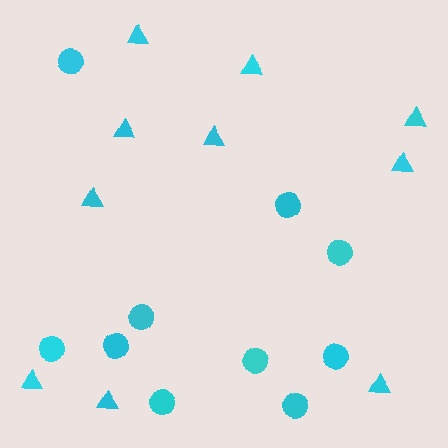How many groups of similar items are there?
There are 2 groups: one group of circles (10) and one group of triangles (10).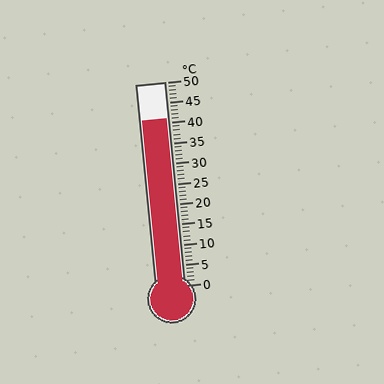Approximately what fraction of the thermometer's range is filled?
The thermometer is filled to approximately 80% of its range.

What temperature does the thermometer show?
The thermometer shows approximately 41°C.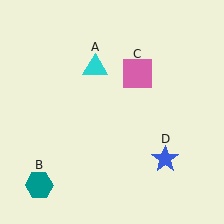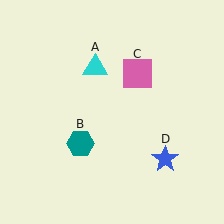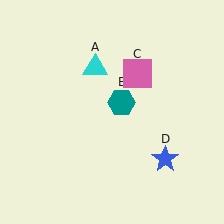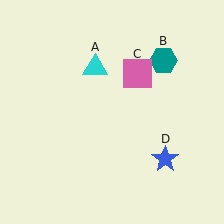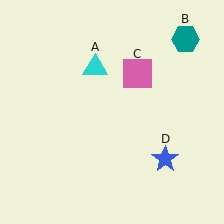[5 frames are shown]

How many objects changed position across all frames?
1 object changed position: teal hexagon (object B).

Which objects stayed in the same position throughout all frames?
Cyan triangle (object A) and pink square (object C) and blue star (object D) remained stationary.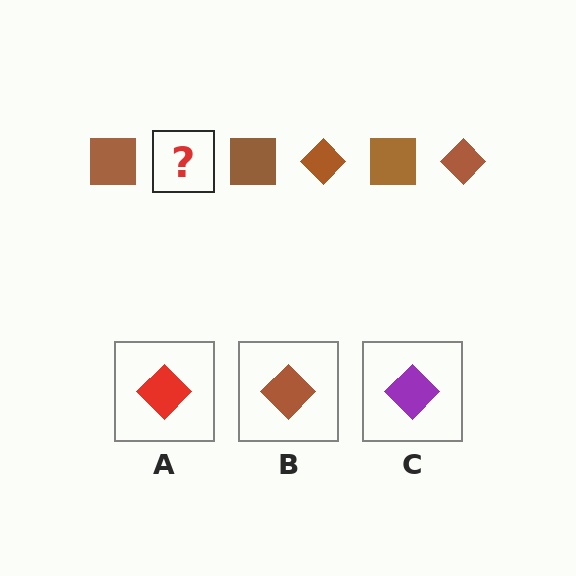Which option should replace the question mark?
Option B.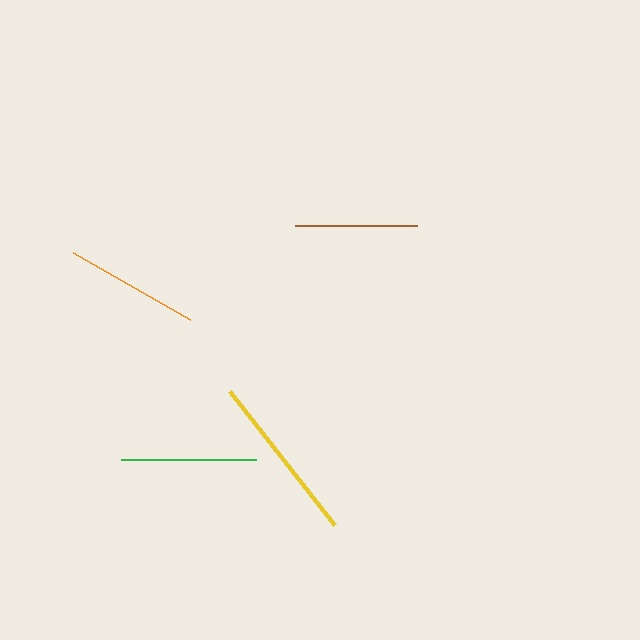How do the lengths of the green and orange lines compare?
The green and orange lines are approximately the same length.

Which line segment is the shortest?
The brown line is the shortest at approximately 122 pixels.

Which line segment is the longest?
The yellow line is the longest at approximately 170 pixels.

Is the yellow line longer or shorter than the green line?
The yellow line is longer than the green line.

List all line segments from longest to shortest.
From longest to shortest: yellow, green, orange, brown.